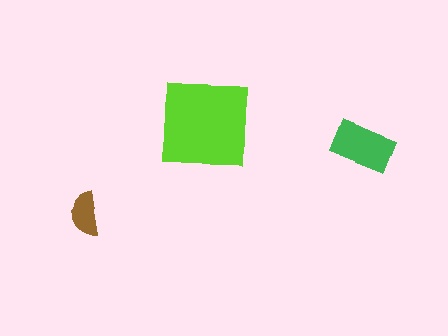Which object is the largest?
The lime square.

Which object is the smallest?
The brown semicircle.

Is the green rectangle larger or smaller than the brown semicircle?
Larger.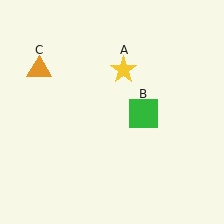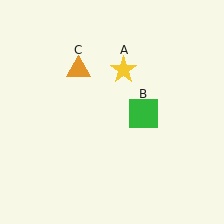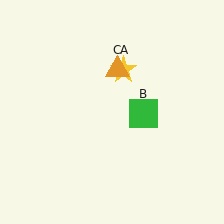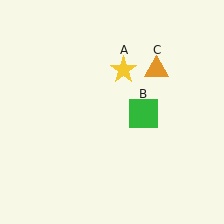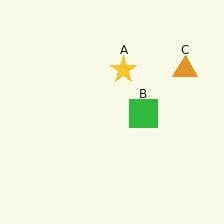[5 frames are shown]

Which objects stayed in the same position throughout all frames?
Yellow star (object A) and green square (object B) remained stationary.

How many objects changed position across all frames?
1 object changed position: orange triangle (object C).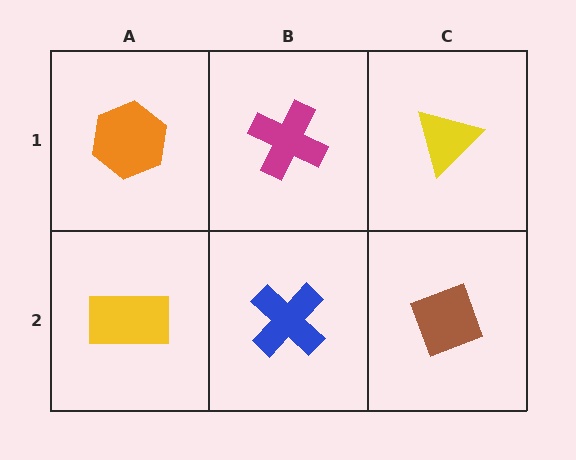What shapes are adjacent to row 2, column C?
A yellow triangle (row 1, column C), a blue cross (row 2, column B).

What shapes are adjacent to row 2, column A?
An orange hexagon (row 1, column A), a blue cross (row 2, column B).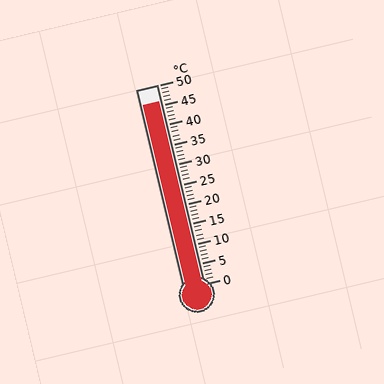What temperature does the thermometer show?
The thermometer shows approximately 46°C.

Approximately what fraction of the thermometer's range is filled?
The thermometer is filled to approximately 90% of its range.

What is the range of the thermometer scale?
The thermometer scale ranges from 0°C to 50°C.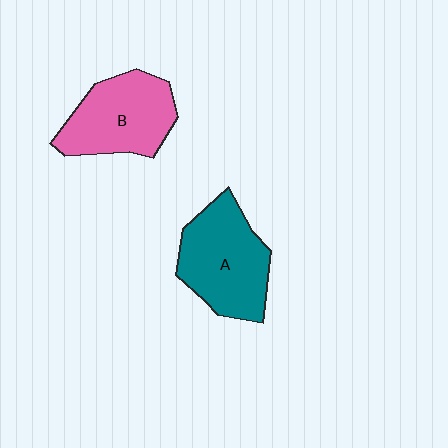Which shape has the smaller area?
Shape B (pink).